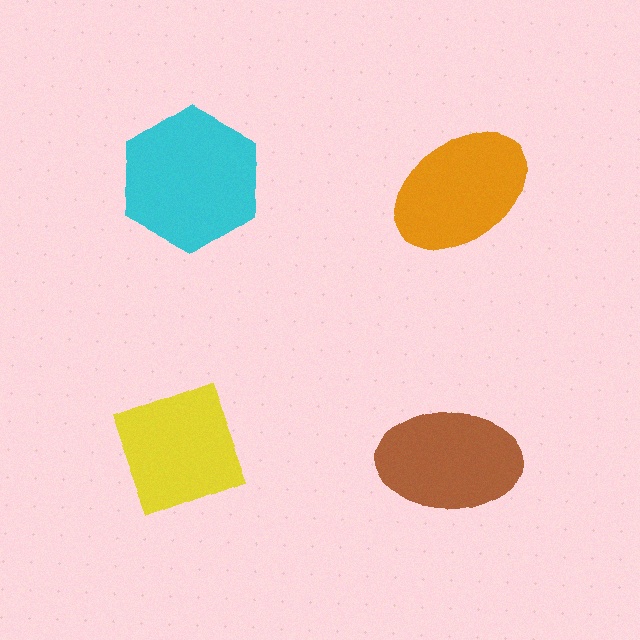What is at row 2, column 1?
A yellow diamond.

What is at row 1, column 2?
An orange ellipse.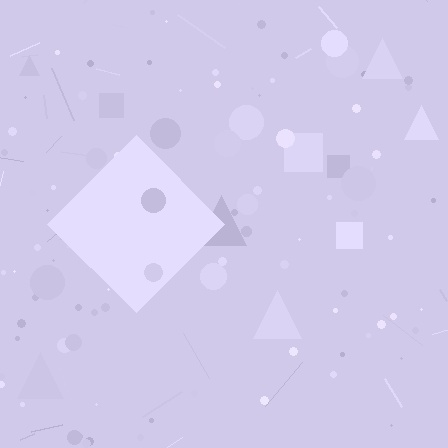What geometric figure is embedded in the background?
A diamond is embedded in the background.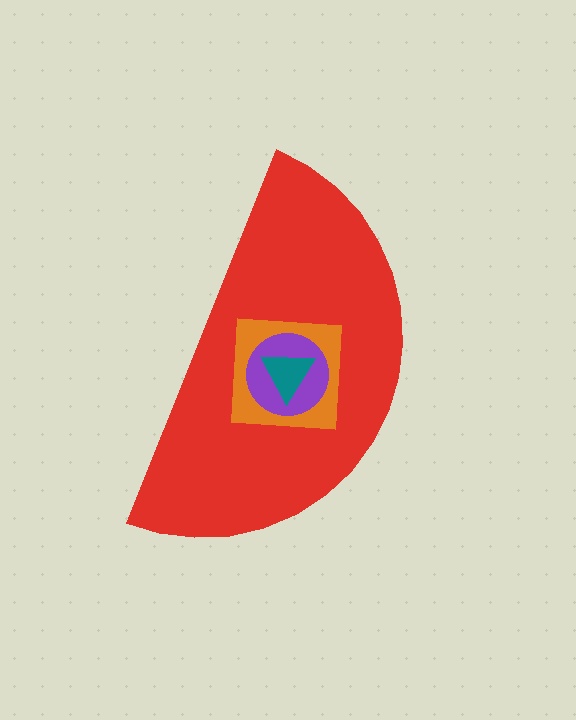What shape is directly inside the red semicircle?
The orange square.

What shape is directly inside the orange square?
The purple circle.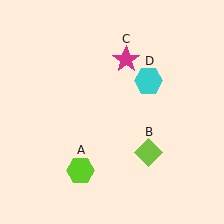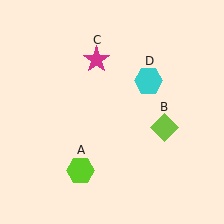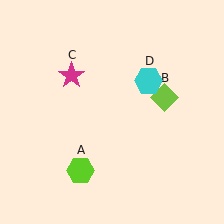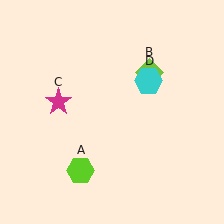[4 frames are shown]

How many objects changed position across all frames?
2 objects changed position: lime diamond (object B), magenta star (object C).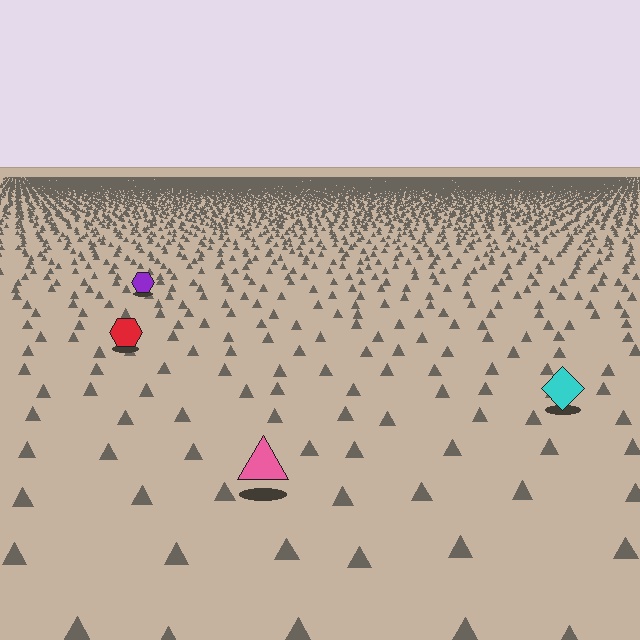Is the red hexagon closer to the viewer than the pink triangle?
No. The pink triangle is closer — you can tell from the texture gradient: the ground texture is coarser near it.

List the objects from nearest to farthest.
From nearest to farthest: the pink triangle, the cyan diamond, the red hexagon, the purple hexagon.